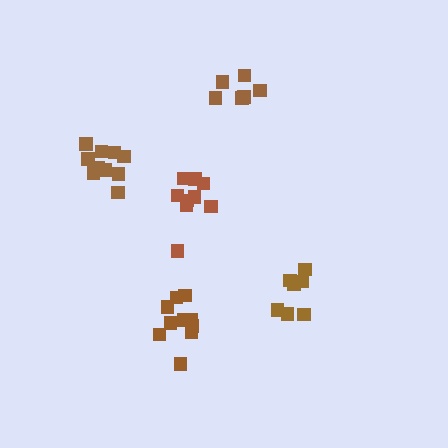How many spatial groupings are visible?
There are 5 spatial groupings.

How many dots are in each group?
Group 1: 9 dots, Group 2: 7 dots, Group 3: 10 dots, Group 4: 6 dots, Group 5: 10 dots (42 total).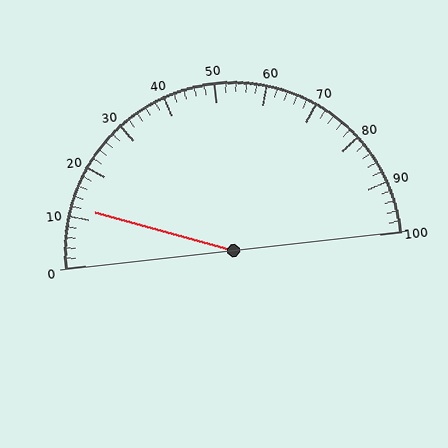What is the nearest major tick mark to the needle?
The nearest major tick mark is 10.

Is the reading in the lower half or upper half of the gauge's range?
The reading is in the lower half of the range (0 to 100).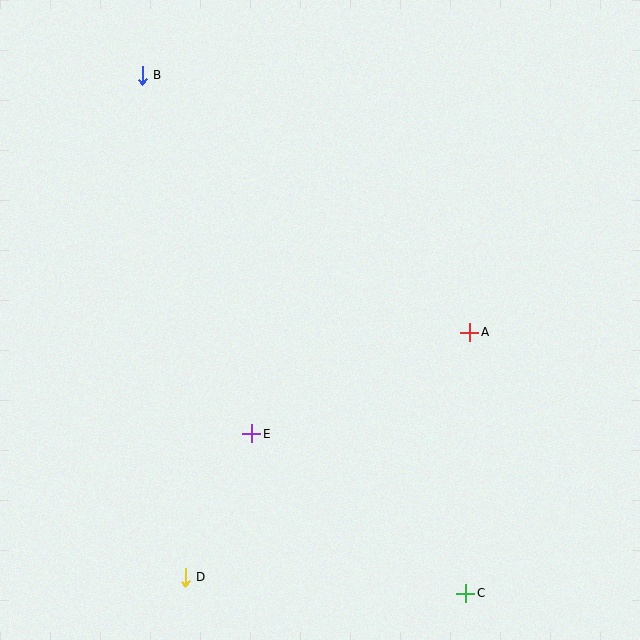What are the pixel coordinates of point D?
Point D is at (185, 577).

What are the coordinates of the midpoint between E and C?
The midpoint between E and C is at (359, 513).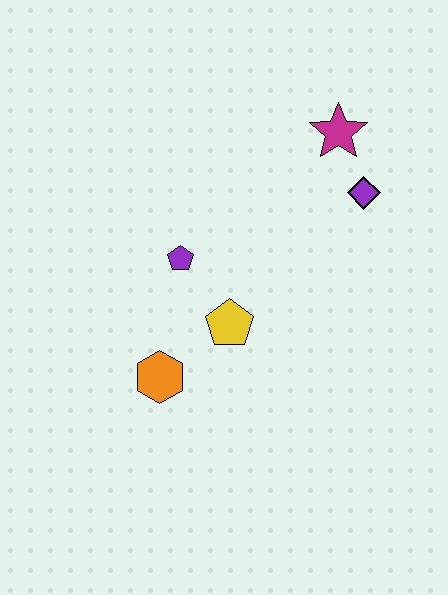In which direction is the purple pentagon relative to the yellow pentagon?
The purple pentagon is above the yellow pentagon.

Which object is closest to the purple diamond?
The magenta star is closest to the purple diamond.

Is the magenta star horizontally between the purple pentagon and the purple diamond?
Yes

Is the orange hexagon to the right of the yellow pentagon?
No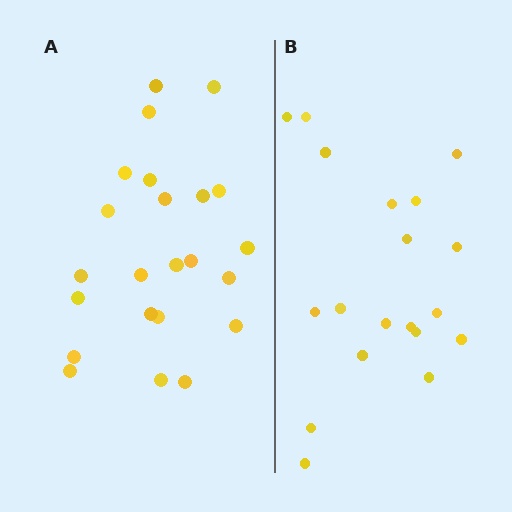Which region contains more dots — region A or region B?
Region A (the left region) has more dots.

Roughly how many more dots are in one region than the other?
Region A has about 4 more dots than region B.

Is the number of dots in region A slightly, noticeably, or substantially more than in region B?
Region A has only slightly more — the two regions are fairly close. The ratio is roughly 1.2 to 1.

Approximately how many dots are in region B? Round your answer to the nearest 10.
About 20 dots. (The exact count is 19, which rounds to 20.)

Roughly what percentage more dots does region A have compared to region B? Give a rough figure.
About 20% more.